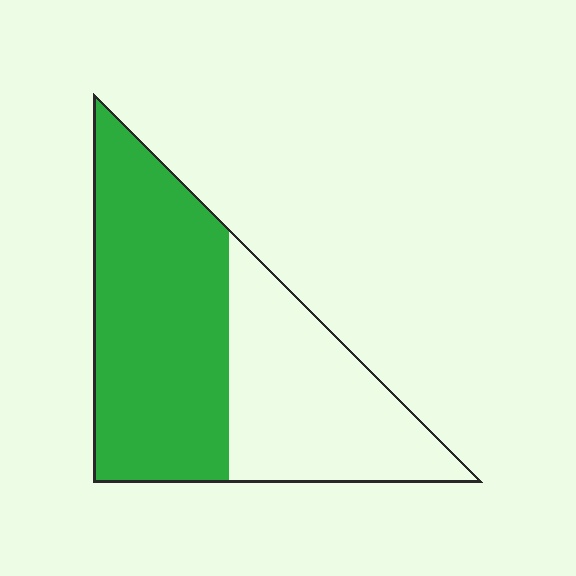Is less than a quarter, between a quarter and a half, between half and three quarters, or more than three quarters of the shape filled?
Between half and three quarters.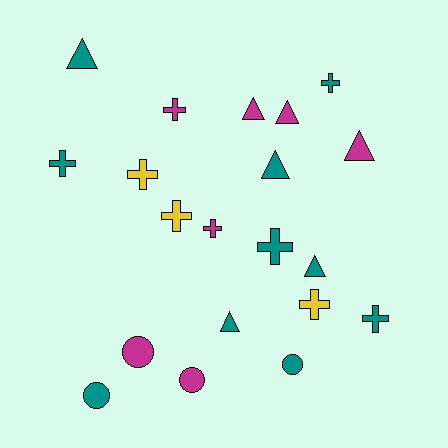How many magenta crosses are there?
There are 2 magenta crosses.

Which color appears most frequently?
Teal, with 10 objects.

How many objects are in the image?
There are 20 objects.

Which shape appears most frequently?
Cross, with 9 objects.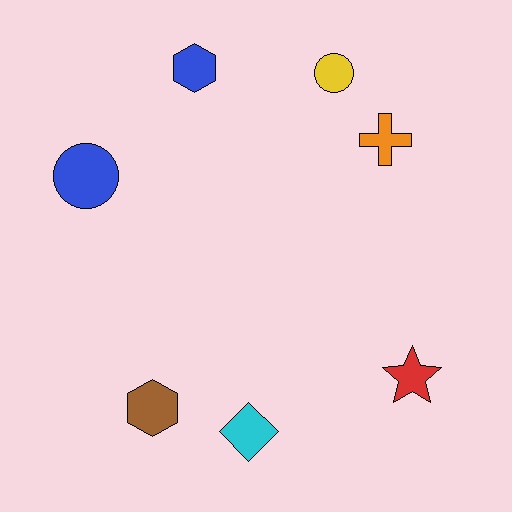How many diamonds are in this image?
There is 1 diamond.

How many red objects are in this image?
There is 1 red object.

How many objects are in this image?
There are 7 objects.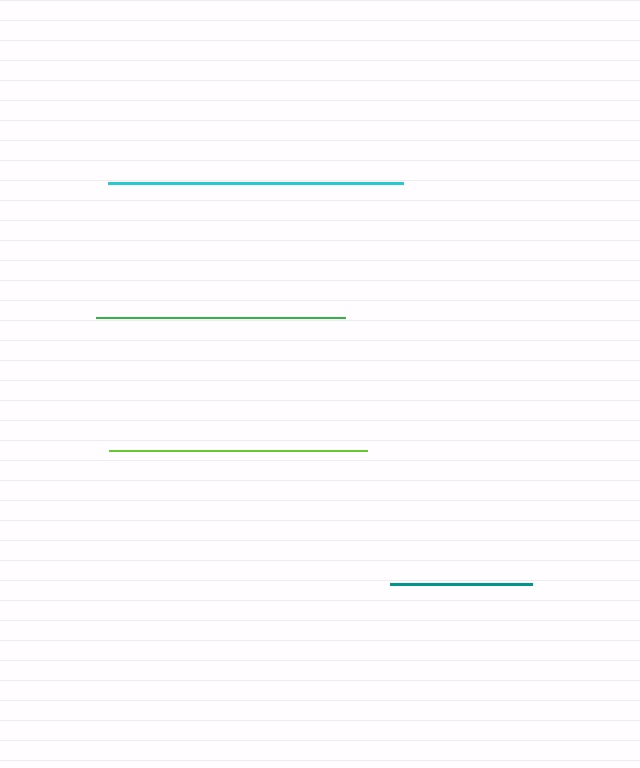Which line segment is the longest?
The cyan line is the longest at approximately 296 pixels.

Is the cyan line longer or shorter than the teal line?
The cyan line is longer than the teal line.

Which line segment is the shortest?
The teal line is the shortest at approximately 142 pixels.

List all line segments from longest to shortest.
From longest to shortest: cyan, lime, green, teal.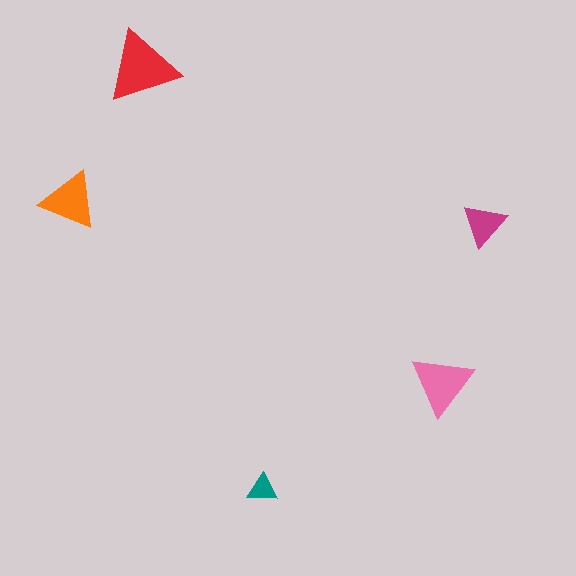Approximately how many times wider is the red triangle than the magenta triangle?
About 1.5 times wider.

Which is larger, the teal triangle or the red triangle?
The red one.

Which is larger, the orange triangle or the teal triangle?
The orange one.